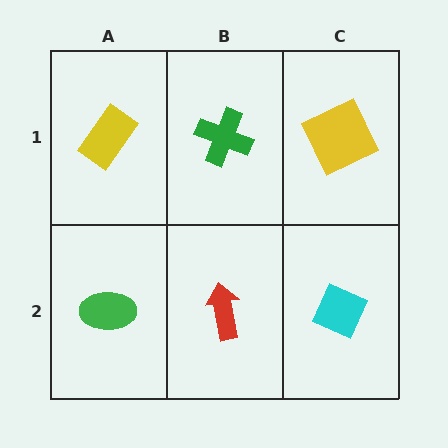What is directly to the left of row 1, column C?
A green cross.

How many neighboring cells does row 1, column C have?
2.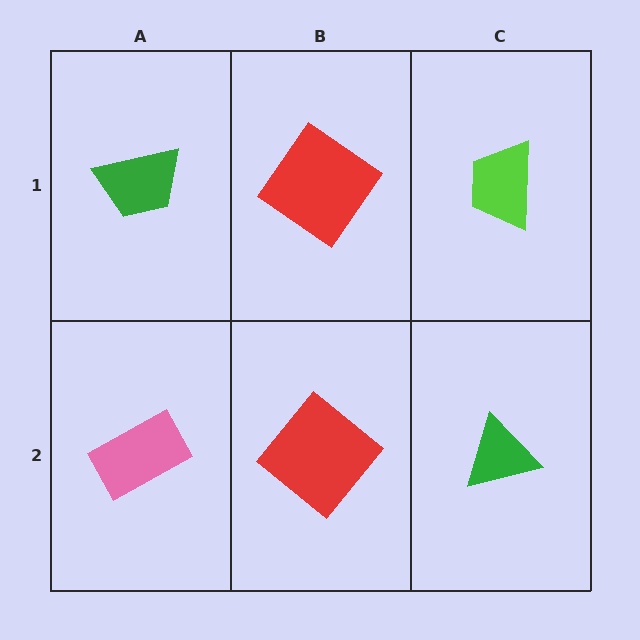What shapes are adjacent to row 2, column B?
A red diamond (row 1, column B), a pink rectangle (row 2, column A), a green triangle (row 2, column C).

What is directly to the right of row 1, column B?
A lime trapezoid.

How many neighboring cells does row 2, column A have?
2.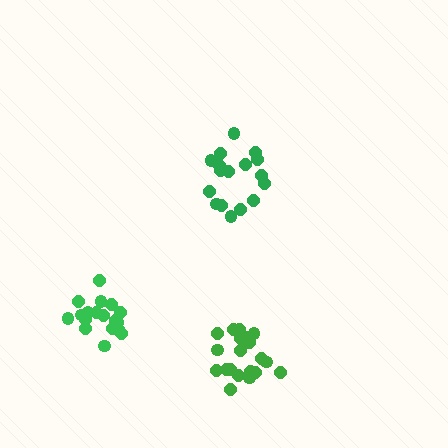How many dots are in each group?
Group 1: 17 dots, Group 2: 19 dots, Group 3: 20 dots (56 total).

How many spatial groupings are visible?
There are 3 spatial groupings.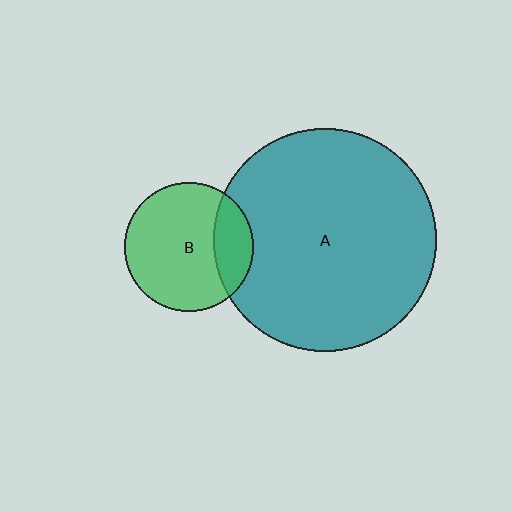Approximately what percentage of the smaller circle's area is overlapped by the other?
Approximately 20%.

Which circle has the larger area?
Circle A (teal).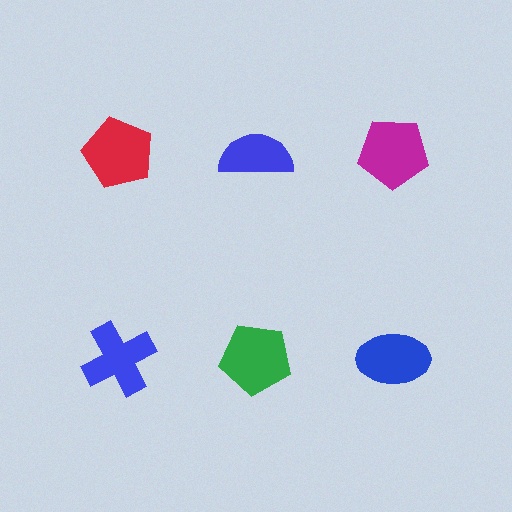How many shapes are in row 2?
3 shapes.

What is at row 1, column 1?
A red pentagon.